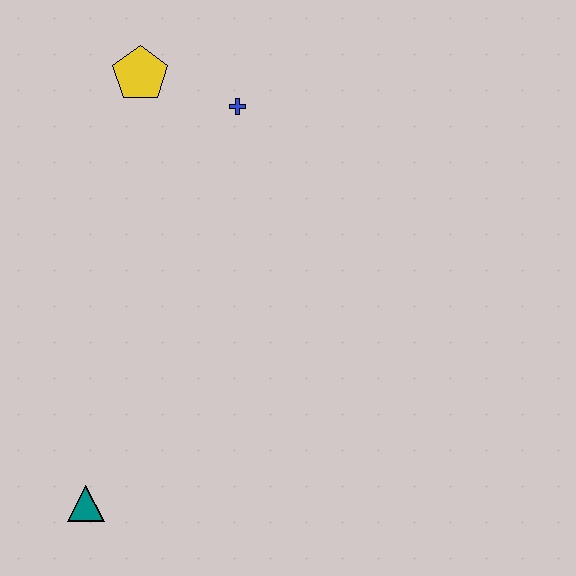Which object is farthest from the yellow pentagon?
The teal triangle is farthest from the yellow pentagon.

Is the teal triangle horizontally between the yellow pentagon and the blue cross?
No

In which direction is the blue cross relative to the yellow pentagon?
The blue cross is to the right of the yellow pentagon.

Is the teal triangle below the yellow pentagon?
Yes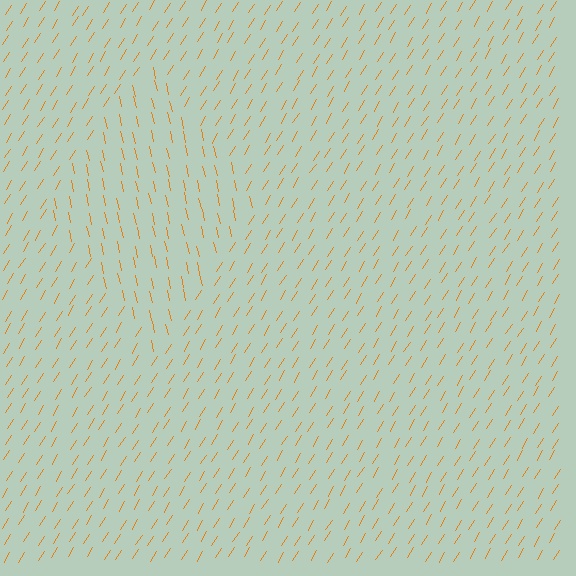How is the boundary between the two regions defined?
The boundary is defined purely by a change in line orientation (approximately 45 degrees difference). All lines are the same color and thickness.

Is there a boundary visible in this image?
Yes, there is a texture boundary formed by a change in line orientation.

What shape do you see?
I see a diamond.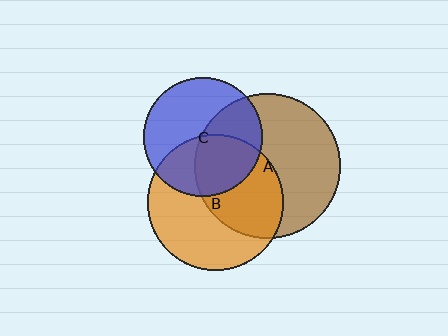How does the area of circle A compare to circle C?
Approximately 1.5 times.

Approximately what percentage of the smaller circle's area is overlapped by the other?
Approximately 45%.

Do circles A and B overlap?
Yes.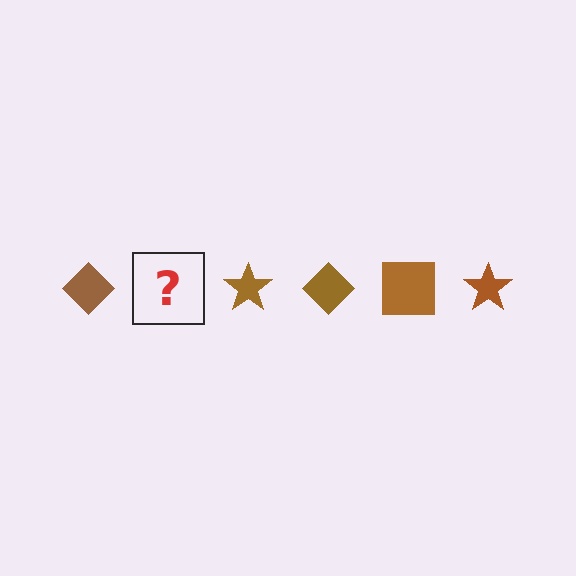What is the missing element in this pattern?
The missing element is a brown square.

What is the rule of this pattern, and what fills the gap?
The rule is that the pattern cycles through diamond, square, star shapes in brown. The gap should be filled with a brown square.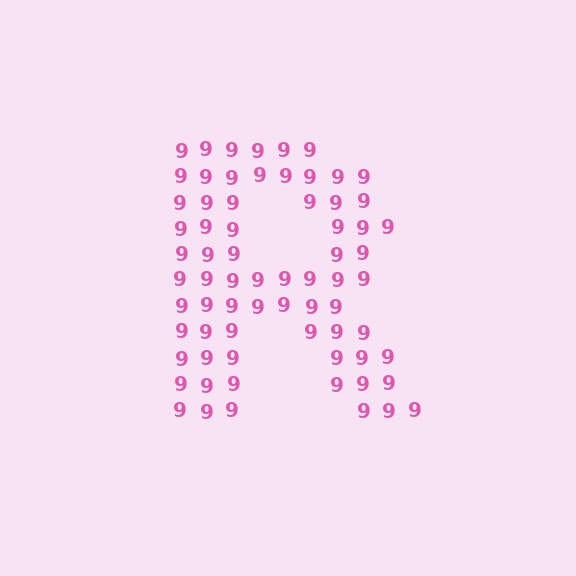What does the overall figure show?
The overall figure shows the letter R.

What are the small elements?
The small elements are digit 9's.